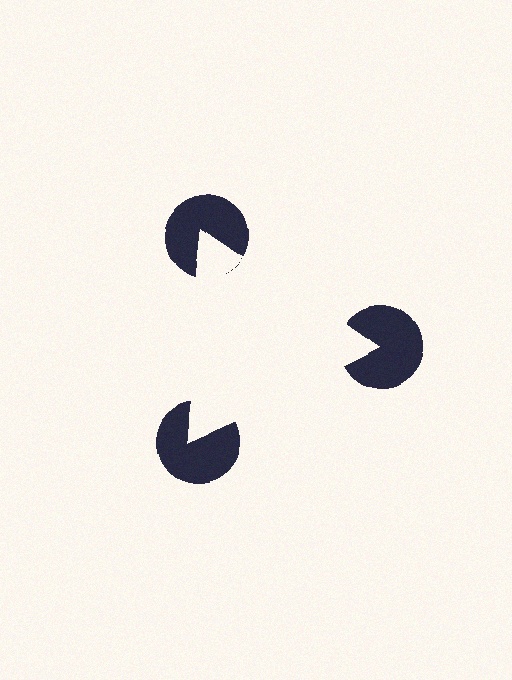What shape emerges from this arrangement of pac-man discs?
An illusory triangle — its edges are inferred from the aligned wedge cuts in the pac-man discs, not physically drawn.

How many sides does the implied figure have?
3 sides.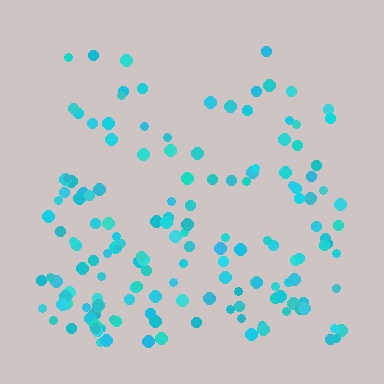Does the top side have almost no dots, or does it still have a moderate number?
Still a moderate number, just noticeably fewer than the bottom.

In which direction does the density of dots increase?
From top to bottom, with the bottom side densest.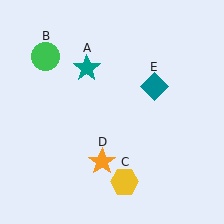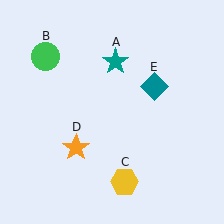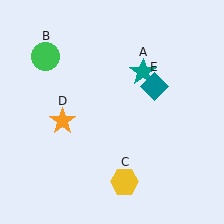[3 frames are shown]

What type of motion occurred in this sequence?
The teal star (object A), orange star (object D) rotated clockwise around the center of the scene.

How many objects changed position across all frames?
2 objects changed position: teal star (object A), orange star (object D).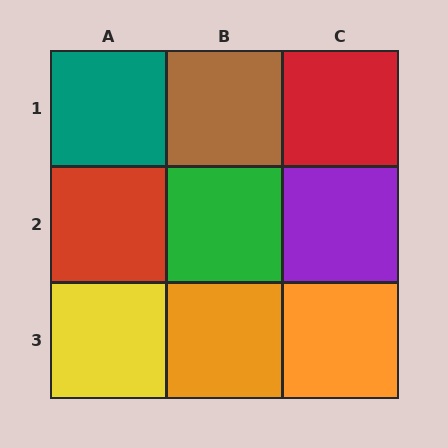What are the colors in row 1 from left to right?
Teal, brown, red.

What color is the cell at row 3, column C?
Orange.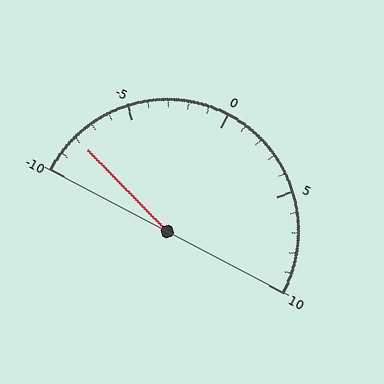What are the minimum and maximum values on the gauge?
The gauge ranges from -10 to 10.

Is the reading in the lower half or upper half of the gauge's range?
The reading is in the lower half of the range (-10 to 10).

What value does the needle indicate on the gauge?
The needle indicates approximately -8.